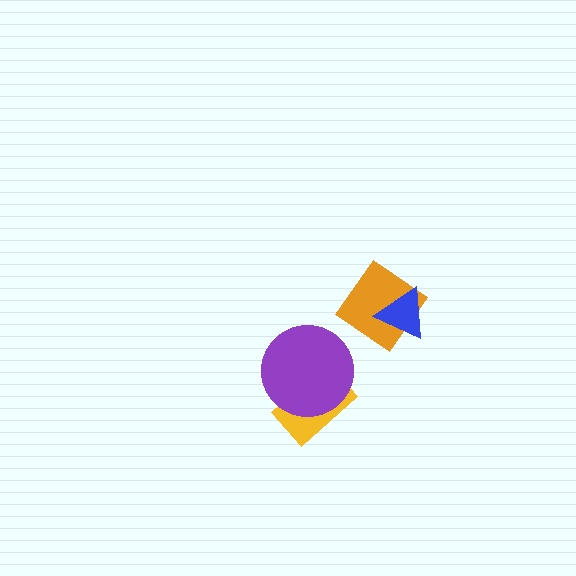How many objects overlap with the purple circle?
1 object overlaps with the purple circle.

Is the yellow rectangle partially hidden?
Yes, it is partially covered by another shape.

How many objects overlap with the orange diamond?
1 object overlaps with the orange diamond.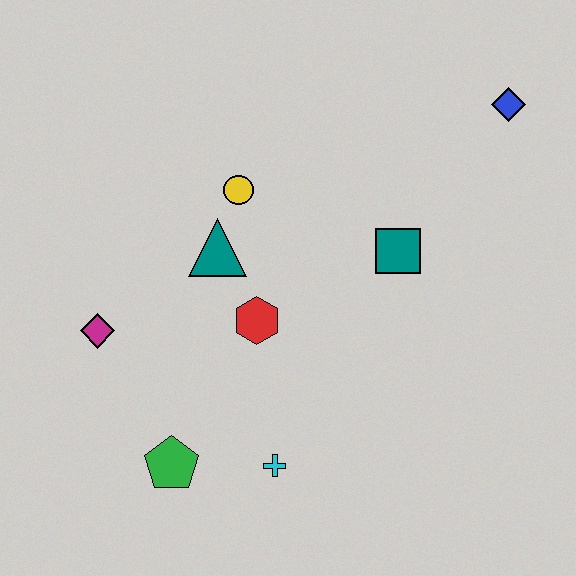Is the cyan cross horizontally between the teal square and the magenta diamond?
Yes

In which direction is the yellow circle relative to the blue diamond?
The yellow circle is to the left of the blue diamond.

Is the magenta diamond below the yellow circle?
Yes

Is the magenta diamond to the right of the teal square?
No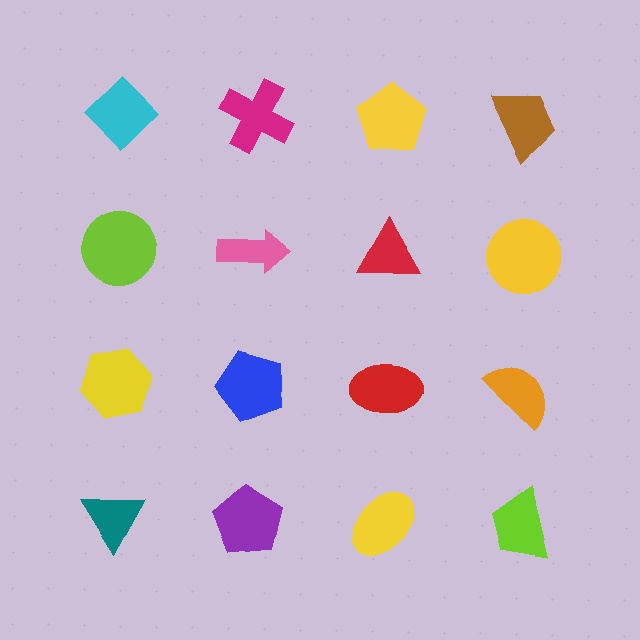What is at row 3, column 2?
A blue pentagon.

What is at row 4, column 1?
A teal triangle.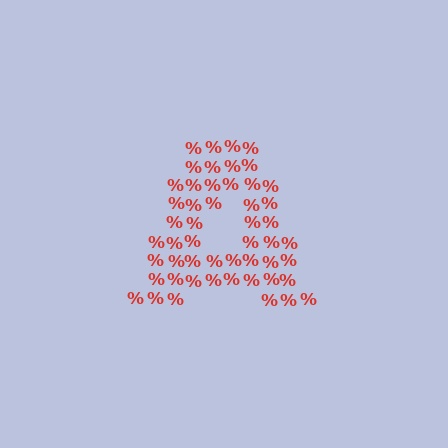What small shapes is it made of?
It is made of small percent signs.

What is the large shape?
The large shape is the letter A.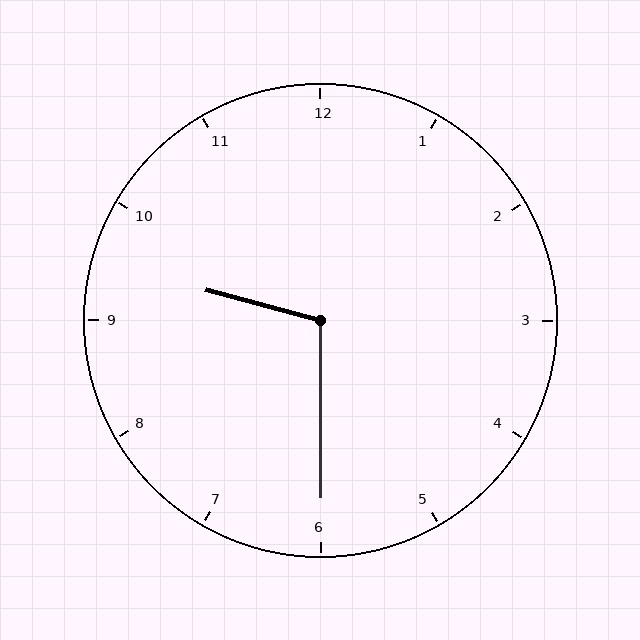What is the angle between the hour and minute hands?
Approximately 105 degrees.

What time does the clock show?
9:30.